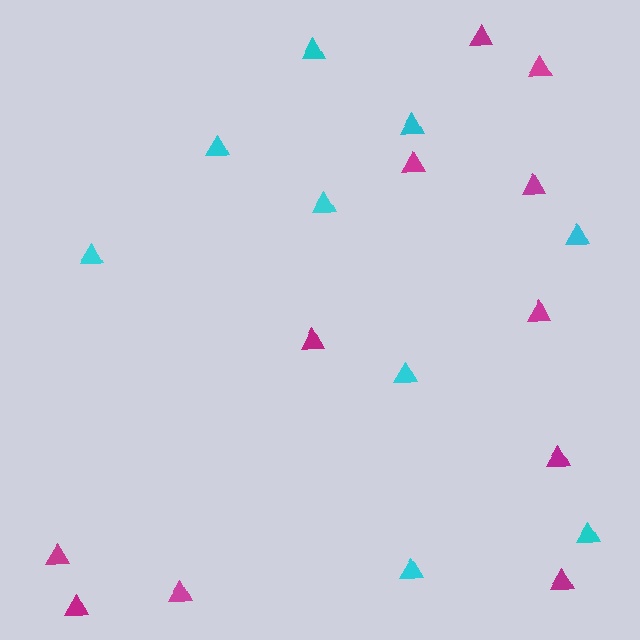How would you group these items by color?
There are 2 groups: one group of cyan triangles (9) and one group of magenta triangles (11).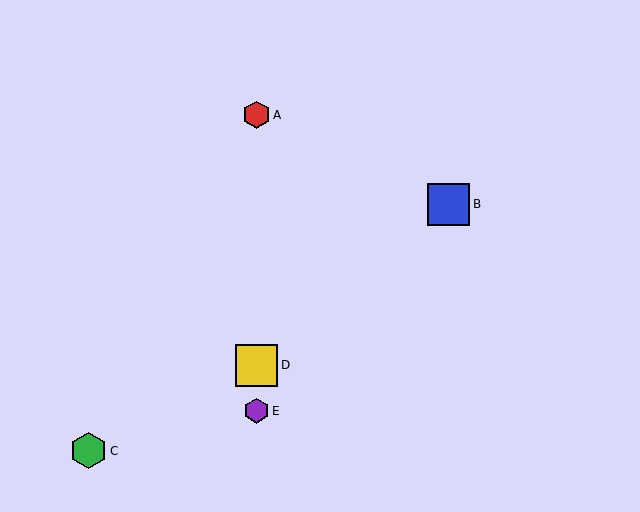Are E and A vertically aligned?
Yes, both are at x≈257.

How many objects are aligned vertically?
3 objects (A, D, E) are aligned vertically.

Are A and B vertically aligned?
No, A is at x≈257 and B is at x≈449.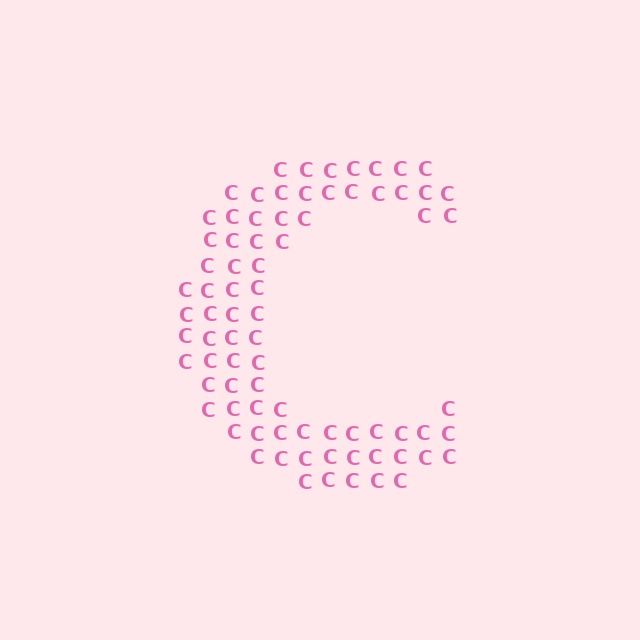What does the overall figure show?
The overall figure shows the letter C.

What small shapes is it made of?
It is made of small letter C's.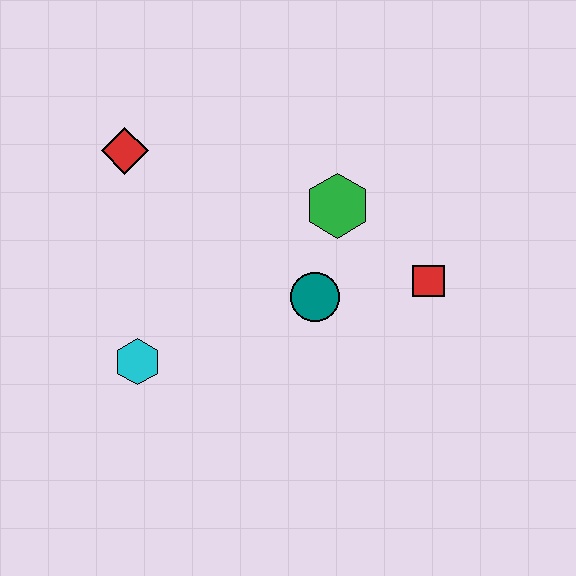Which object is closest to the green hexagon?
The teal circle is closest to the green hexagon.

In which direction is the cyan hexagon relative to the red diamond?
The cyan hexagon is below the red diamond.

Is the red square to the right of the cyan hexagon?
Yes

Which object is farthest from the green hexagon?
The cyan hexagon is farthest from the green hexagon.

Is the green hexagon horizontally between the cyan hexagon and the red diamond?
No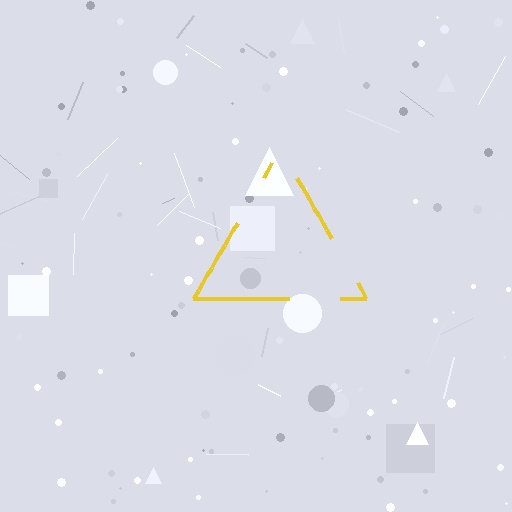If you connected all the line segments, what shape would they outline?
They would outline a triangle.